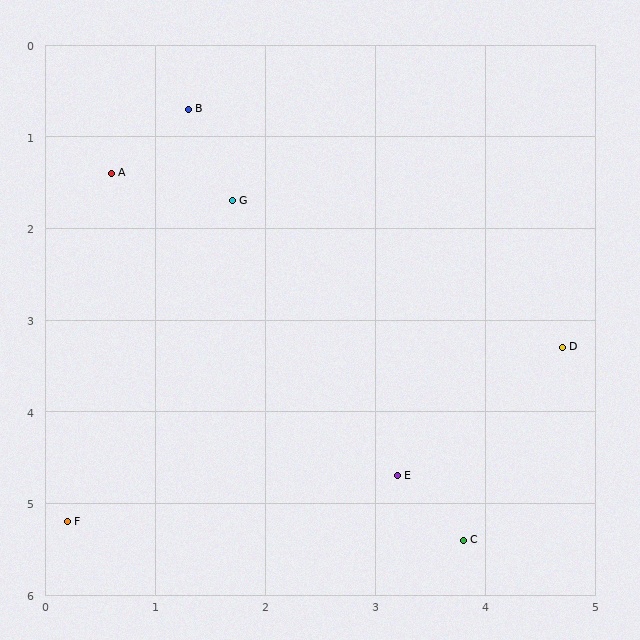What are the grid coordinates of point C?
Point C is at approximately (3.8, 5.4).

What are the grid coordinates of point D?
Point D is at approximately (4.7, 3.3).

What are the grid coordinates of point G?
Point G is at approximately (1.7, 1.7).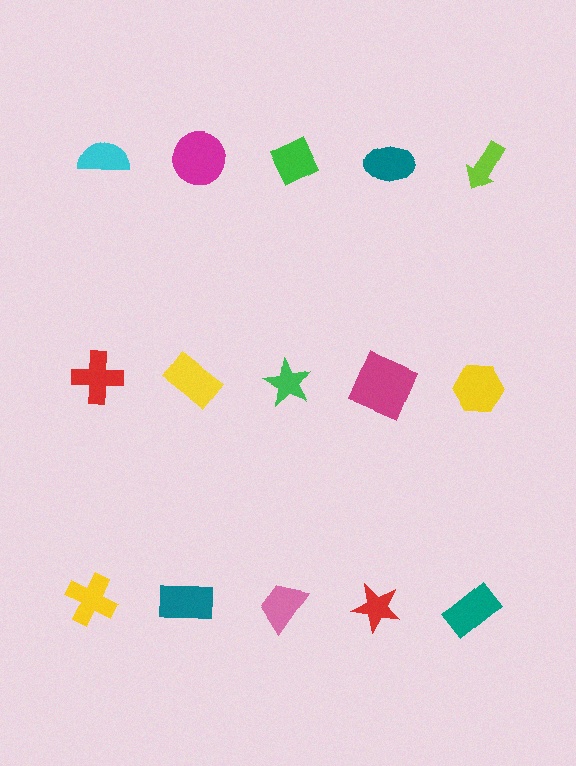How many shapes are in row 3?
5 shapes.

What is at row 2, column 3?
A green star.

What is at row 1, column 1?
A cyan semicircle.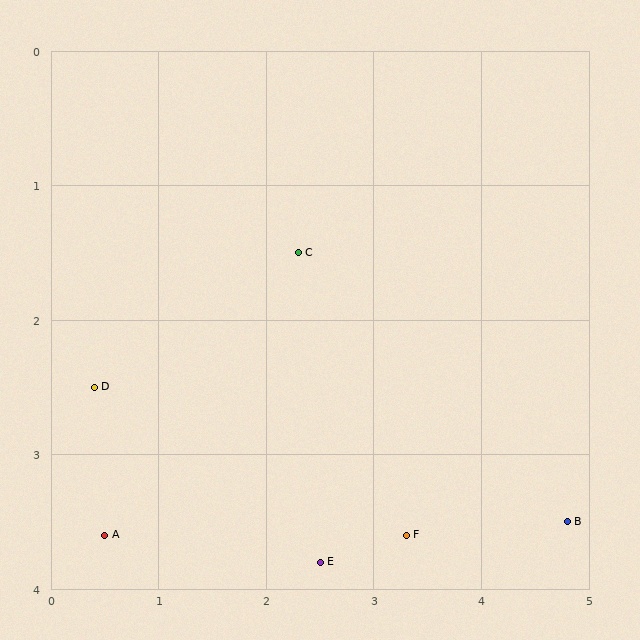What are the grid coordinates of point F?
Point F is at approximately (3.3, 3.6).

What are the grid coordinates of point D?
Point D is at approximately (0.4, 2.5).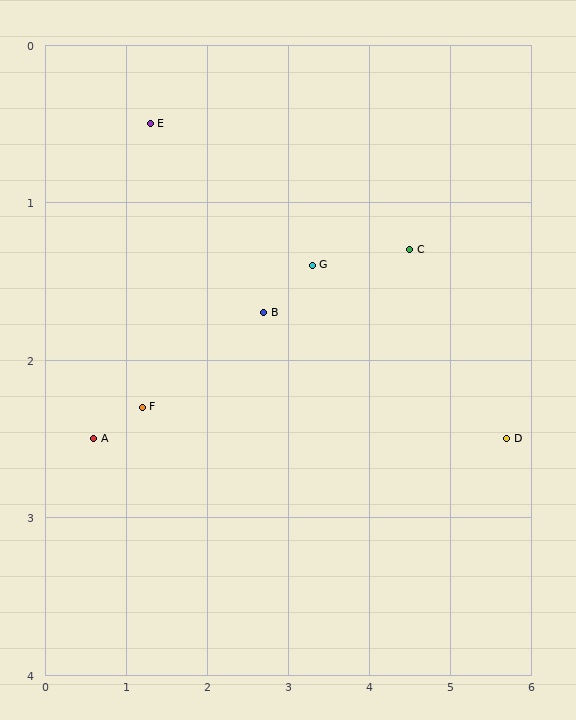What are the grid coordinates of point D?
Point D is at approximately (5.7, 2.5).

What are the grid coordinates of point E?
Point E is at approximately (1.3, 0.5).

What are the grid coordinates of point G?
Point G is at approximately (3.3, 1.4).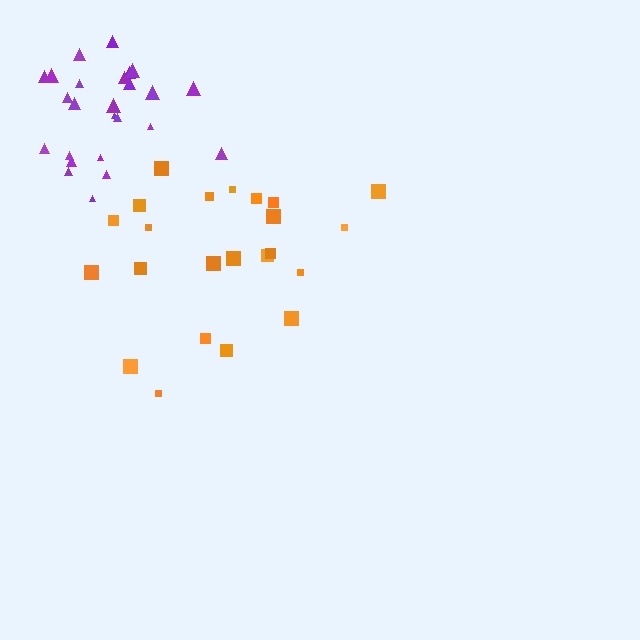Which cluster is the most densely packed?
Purple.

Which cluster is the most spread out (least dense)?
Orange.